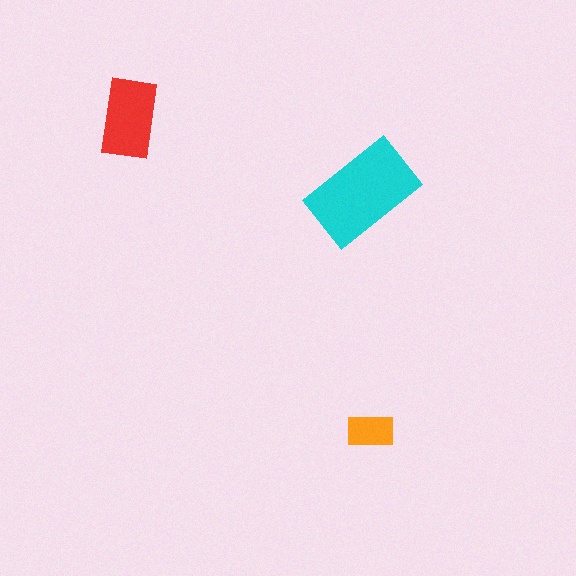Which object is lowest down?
The orange rectangle is bottommost.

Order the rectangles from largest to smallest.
the cyan one, the red one, the orange one.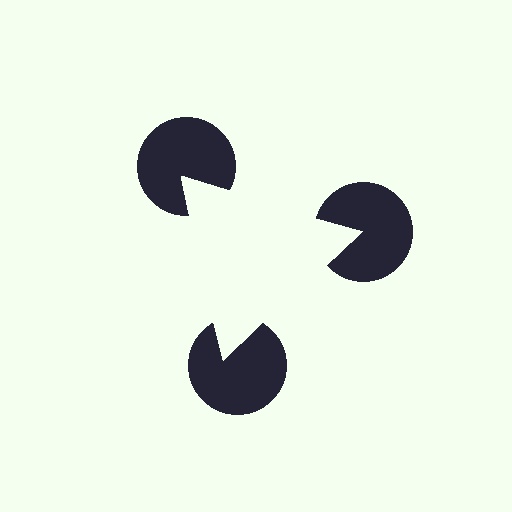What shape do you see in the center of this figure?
An illusory triangle — its edges are inferred from the aligned wedge cuts in the pac-man discs, not physically drawn.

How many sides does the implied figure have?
3 sides.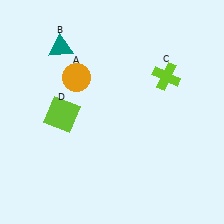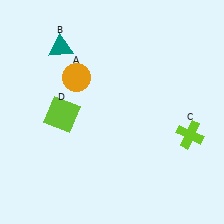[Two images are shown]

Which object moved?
The lime cross (C) moved down.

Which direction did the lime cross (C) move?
The lime cross (C) moved down.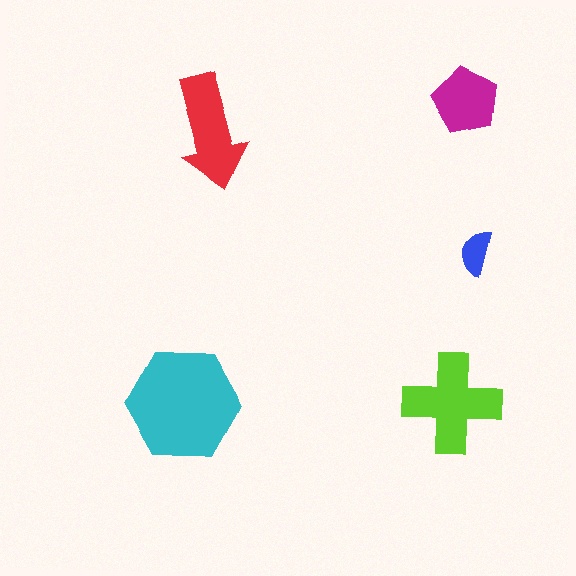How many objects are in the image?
There are 5 objects in the image.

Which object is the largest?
The cyan hexagon.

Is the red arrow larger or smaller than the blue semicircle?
Larger.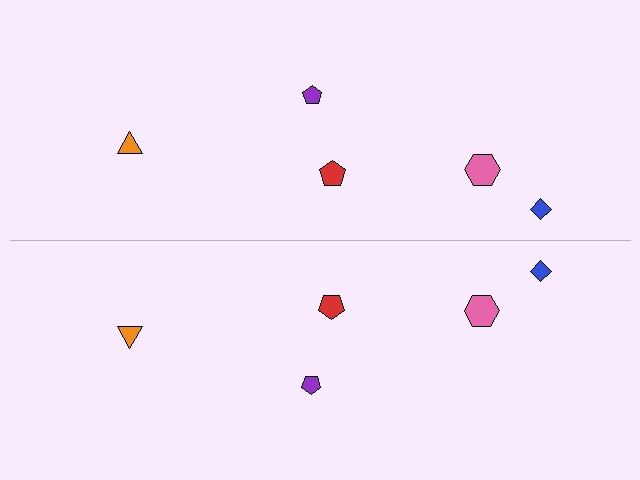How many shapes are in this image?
There are 10 shapes in this image.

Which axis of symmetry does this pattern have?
The pattern has a horizontal axis of symmetry running through the center of the image.